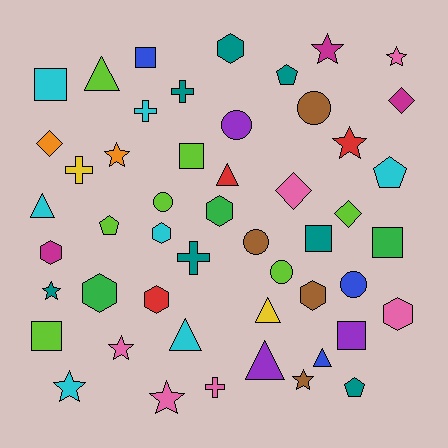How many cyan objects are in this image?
There are 7 cyan objects.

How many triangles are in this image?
There are 7 triangles.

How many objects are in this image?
There are 50 objects.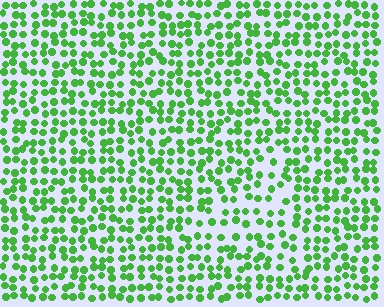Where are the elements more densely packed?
The elements are more densely packed outside the triangle boundary.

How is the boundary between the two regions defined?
The boundary is defined by a change in element density (approximately 1.5x ratio). All elements are the same color, size, and shape.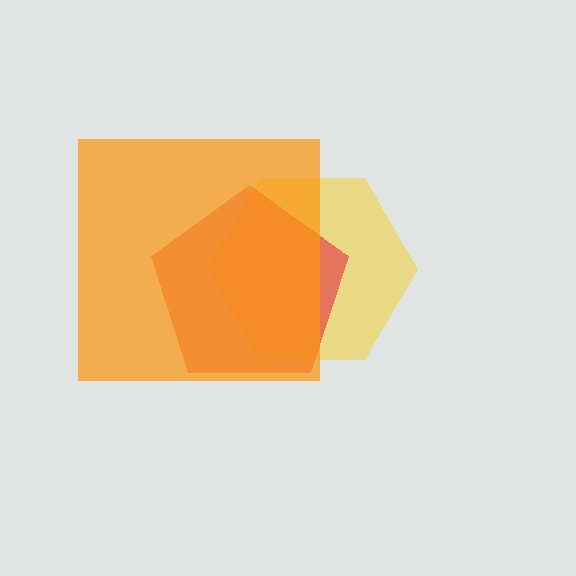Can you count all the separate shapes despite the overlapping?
Yes, there are 3 separate shapes.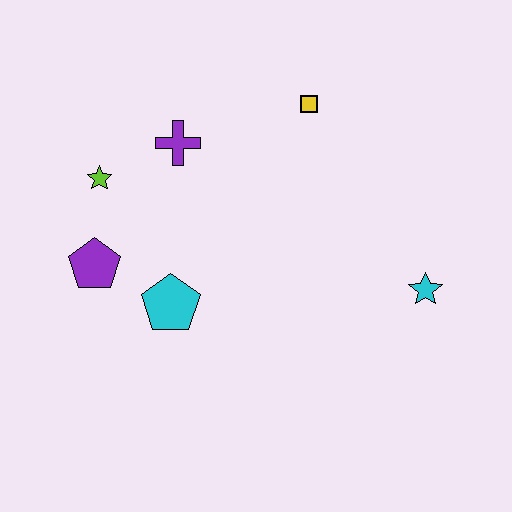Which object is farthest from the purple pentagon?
The cyan star is farthest from the purple pentagon.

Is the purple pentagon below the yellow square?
Yes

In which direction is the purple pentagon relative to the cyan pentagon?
The purple pentagon is to the left of the cyan pentagon.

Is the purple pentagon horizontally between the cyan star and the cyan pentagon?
No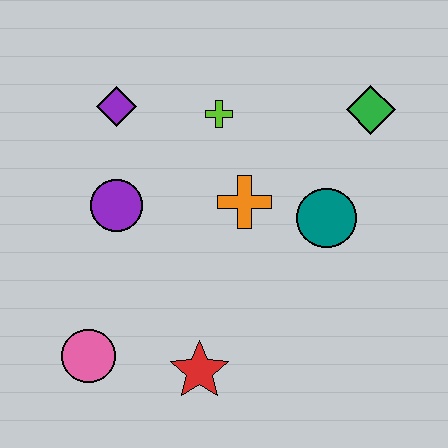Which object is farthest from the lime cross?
The pink circle is farthest from the lime cross.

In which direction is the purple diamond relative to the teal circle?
The purple diamond is to the left of the teal circle.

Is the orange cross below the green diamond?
Yes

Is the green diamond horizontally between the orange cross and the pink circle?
No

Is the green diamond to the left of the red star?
No